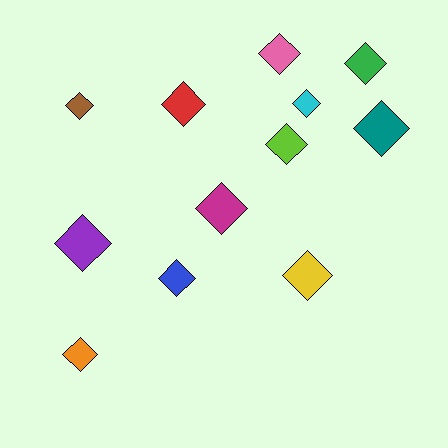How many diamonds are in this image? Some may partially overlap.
There are 12 diamonds.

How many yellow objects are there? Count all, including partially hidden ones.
There is 1 yellow object.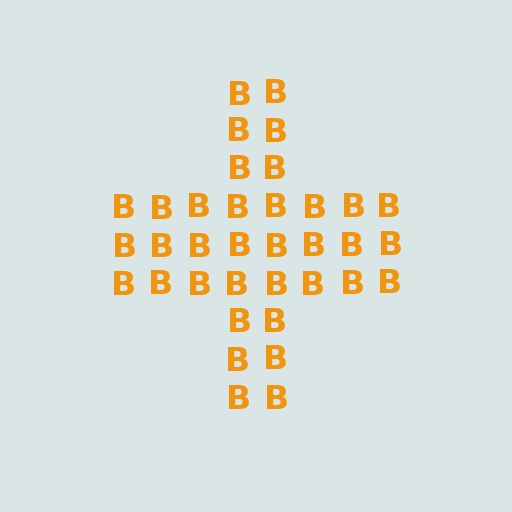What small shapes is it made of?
It is made of small letter B's.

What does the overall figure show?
The overall figure shows a cross.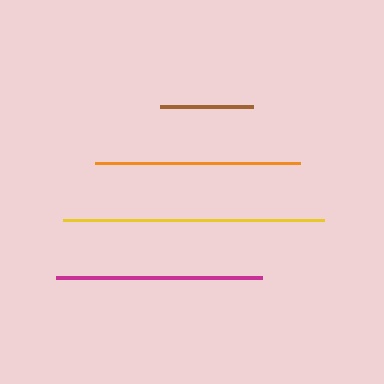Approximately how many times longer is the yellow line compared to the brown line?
The yellow line is approximately 2.8 times the length of the brown line.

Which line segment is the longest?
The yellow line is the longest at approximately 261 pixels.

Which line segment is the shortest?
The brown line is the shortest at approximately 92 pixels.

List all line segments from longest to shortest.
From longest to shortest: yellow, magenta, orange, brown.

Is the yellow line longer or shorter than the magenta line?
The yellow line is longer than the magenta line.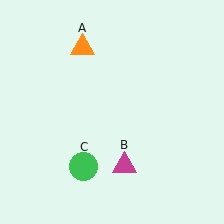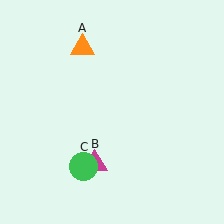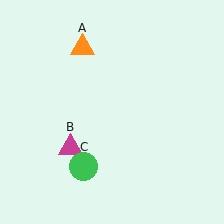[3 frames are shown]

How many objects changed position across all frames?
1 object changed position: magenta triangle (object B).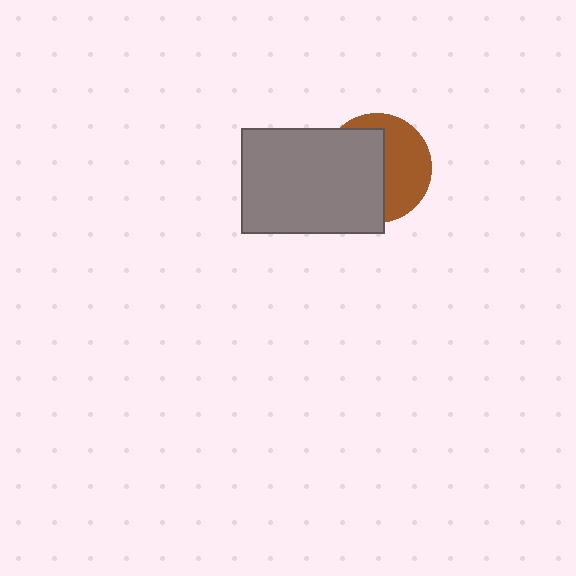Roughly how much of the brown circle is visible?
About half of it is visible (roughly 45%).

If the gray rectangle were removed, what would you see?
You would see the complete brown circle.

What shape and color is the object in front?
The object in front is a gray rectangle.